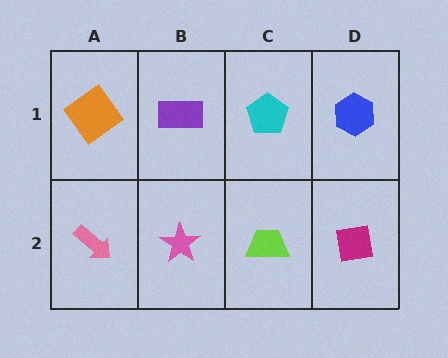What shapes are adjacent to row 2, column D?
A blue hexagon (row 1, column D), a lime trapezoid (row 2, column C).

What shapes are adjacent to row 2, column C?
A cyan pentagon (row 1, column C), a pink star (row 2, column B), a magenta square (row 2, column D).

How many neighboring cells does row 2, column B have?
3.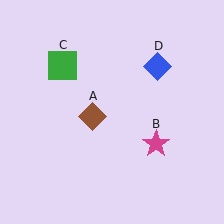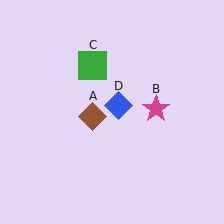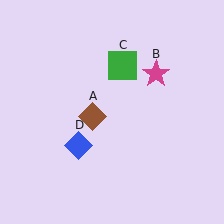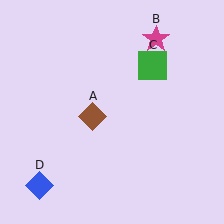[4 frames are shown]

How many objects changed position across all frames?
3 objects changed position: magenta star (object B), green square (object C), blue diamond (object D).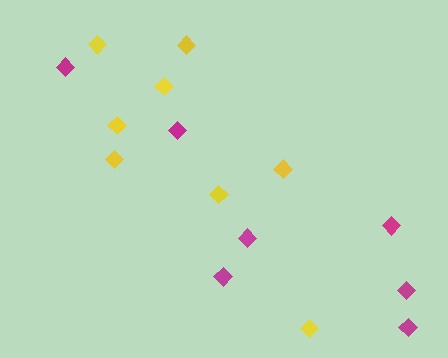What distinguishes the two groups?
There are 2 groups: one group of yellow diamonds (8) and one group of magenta diamonds (7).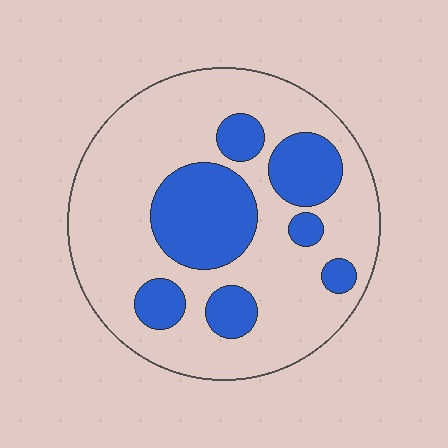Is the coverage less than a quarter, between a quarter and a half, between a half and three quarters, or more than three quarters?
Between a quarter and a half.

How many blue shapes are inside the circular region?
7.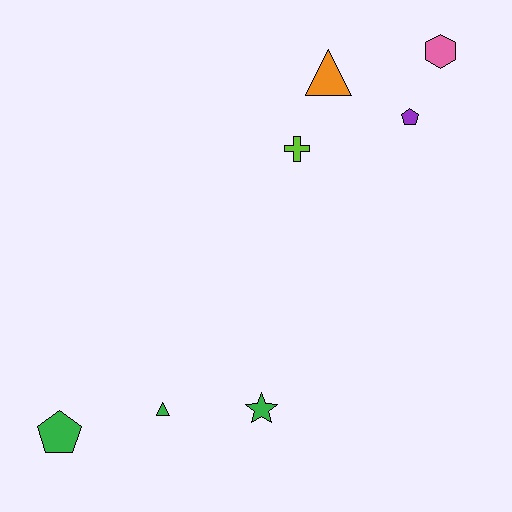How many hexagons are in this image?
There is 1 hexagon.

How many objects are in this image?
There are 7 objects.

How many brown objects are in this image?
There are no brown objects.